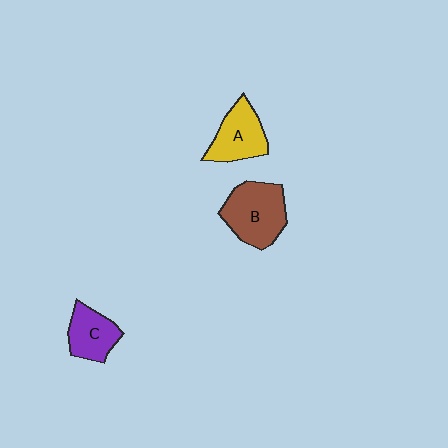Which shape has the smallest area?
Shape C (purple).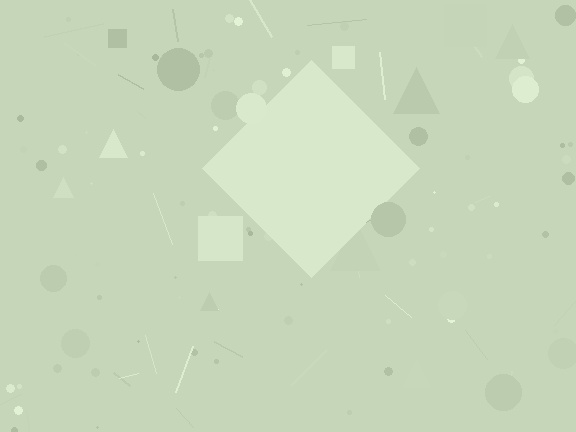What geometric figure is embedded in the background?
A diamond is embedded in the background.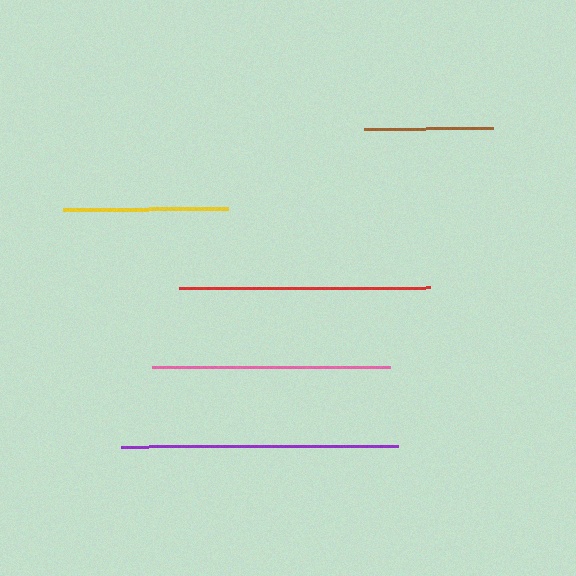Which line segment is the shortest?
The brown line is the shortest at approximately 129 pixels.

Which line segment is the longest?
The purple line is the longest at approximately 277 pixels.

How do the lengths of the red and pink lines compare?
The red and pink lines are approximately the same length.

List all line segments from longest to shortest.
From longest to shortest: purple, red, pink, yellow, brown.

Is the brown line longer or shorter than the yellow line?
The yellow line is longer than the brown line.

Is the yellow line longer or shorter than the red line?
The red line is longer than the yellow line.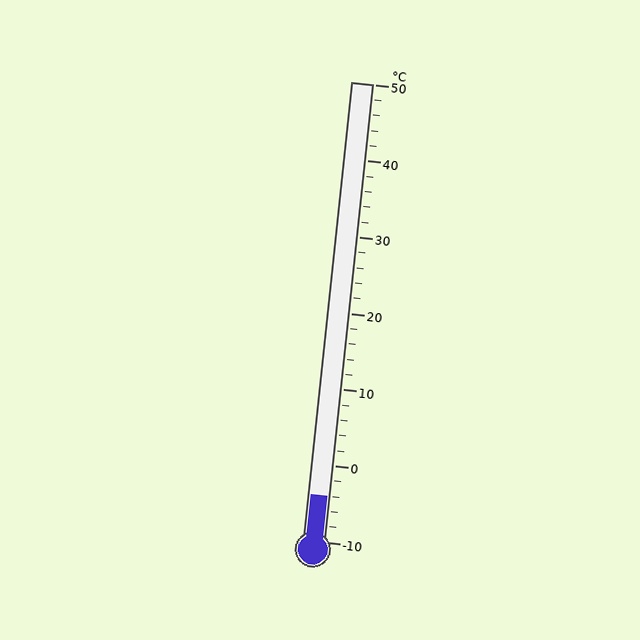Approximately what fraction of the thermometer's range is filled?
The thermometer is filled to approximately 10% of its range.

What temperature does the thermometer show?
The thermometer shows approximately -4°C.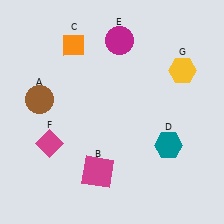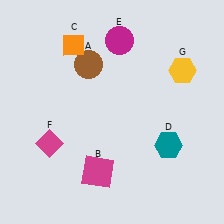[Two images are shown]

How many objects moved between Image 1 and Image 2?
1 object moved between the two images.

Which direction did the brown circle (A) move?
The brown circle (A) moved right.